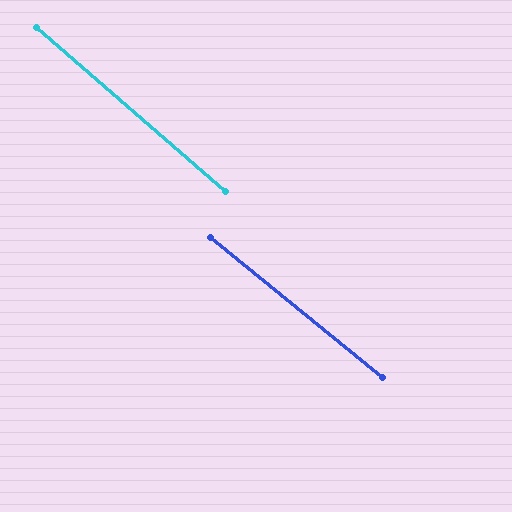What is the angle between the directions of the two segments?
Approximately 2 degrees.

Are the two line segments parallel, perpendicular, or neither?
Parallel — their directions differ by only 1.8°.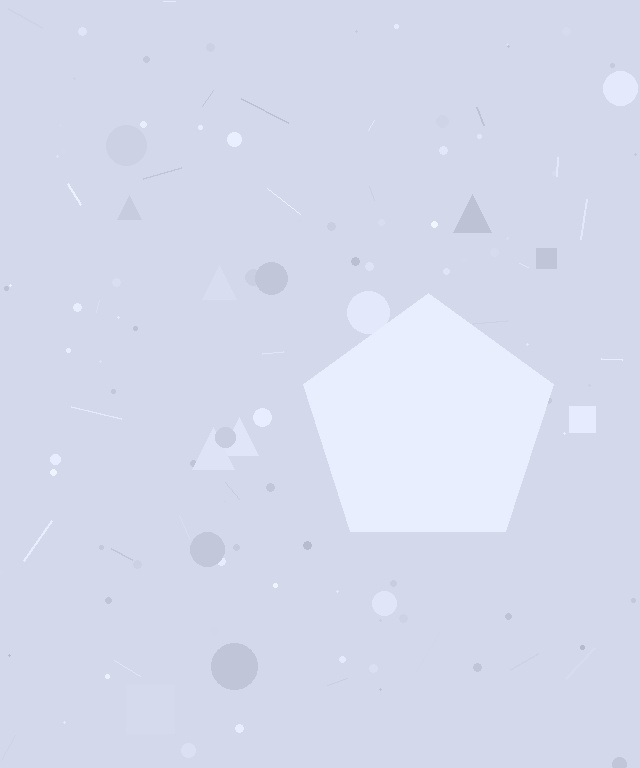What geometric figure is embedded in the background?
A pentagon is embedded in the background.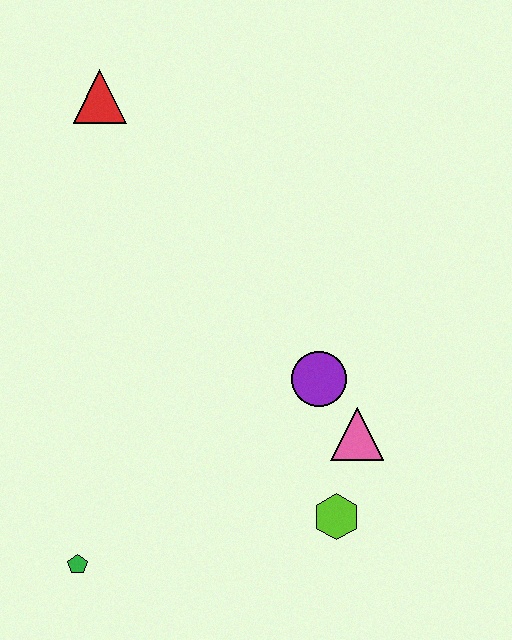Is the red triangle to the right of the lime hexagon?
No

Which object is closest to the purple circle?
The pink triangle is closest to the purple circle.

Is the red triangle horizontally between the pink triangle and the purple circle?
No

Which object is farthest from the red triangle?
The lime hexagon is farthest from the red triangle.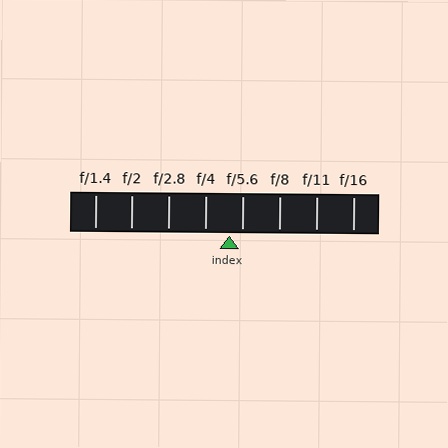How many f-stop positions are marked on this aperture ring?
There are 8 f-stop positions marked.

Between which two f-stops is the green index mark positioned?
The index mark is between f/4 and f/5.6.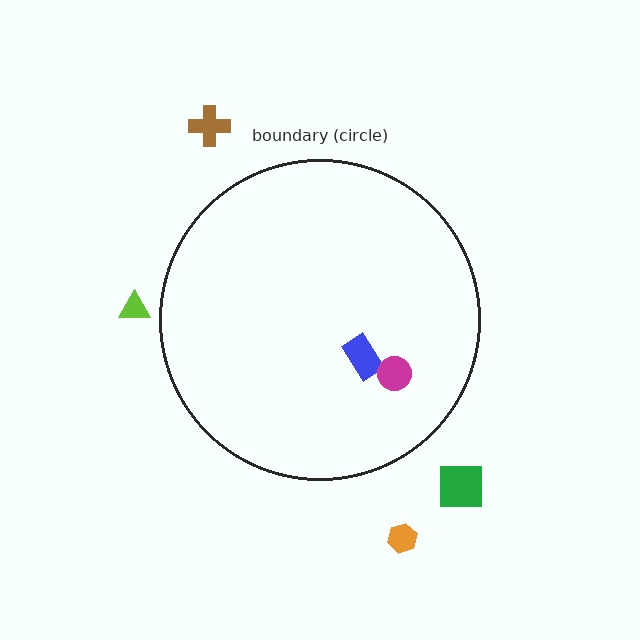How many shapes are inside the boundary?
2 inside, 4 outside.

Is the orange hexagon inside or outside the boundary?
Outside.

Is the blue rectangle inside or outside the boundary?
Inside.